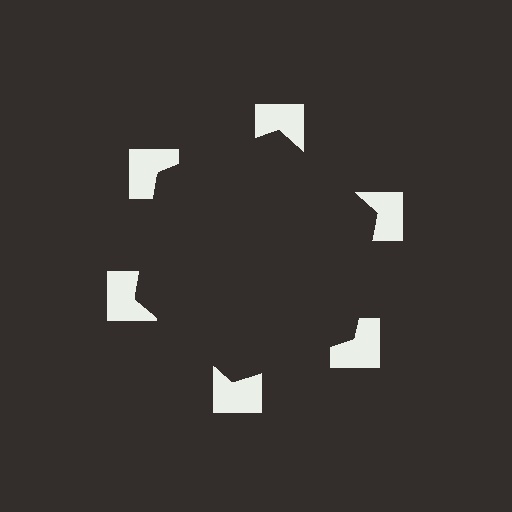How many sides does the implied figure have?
6 sides.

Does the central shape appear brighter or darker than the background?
It typically appears slightly darker than the background, even though no actual brightness change is drawn.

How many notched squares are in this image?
There are 6 — one at each vertex of the illusory hexagon.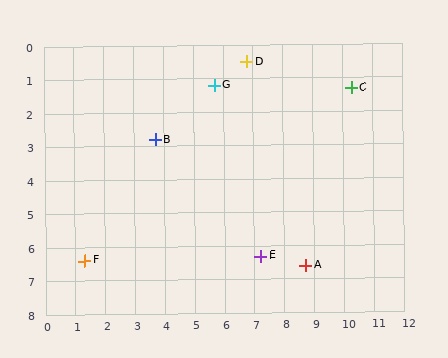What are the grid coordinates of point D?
Point D is at approximately (6.8, 0.5).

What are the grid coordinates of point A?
Point A is at approximately (8.7, 6.6).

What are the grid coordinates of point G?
Point G is at approximately (5.7, 1.2).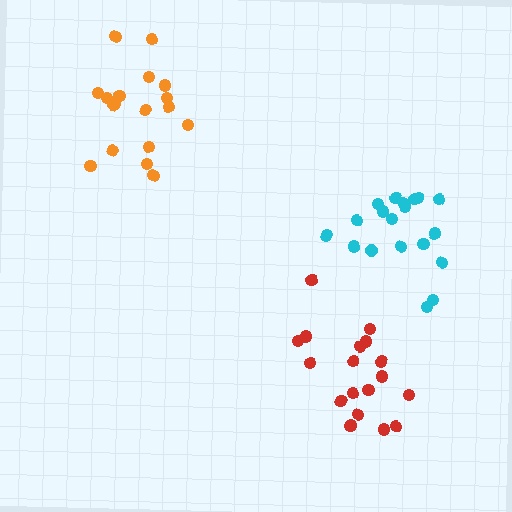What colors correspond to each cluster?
The clusters are colored: orange, red, cyan.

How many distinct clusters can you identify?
There are 3 distinct clusters.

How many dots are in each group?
Group 1: 18 dots, Group 2: 19 dots, Group 3: 19 dots (56 total).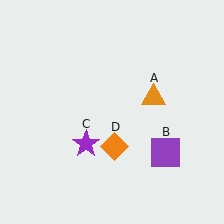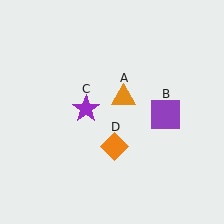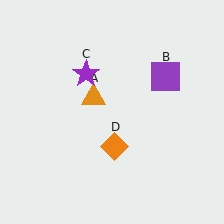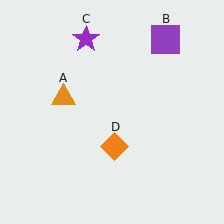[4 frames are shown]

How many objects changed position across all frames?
3 objects changed position: orange triangle (object A), purple square (object B), purple star (object C).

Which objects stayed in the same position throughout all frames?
Orange diamond (object D) remained stationary.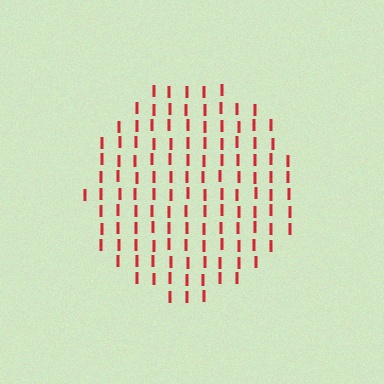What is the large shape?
The large shape is a circle.